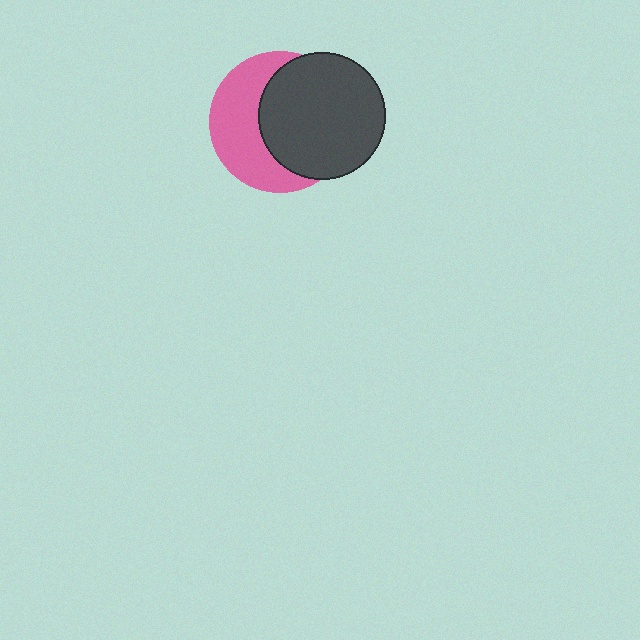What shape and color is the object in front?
The object in front is a dark gray circle.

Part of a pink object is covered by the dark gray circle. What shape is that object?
It is a circle.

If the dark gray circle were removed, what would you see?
You would see the complete pink circle.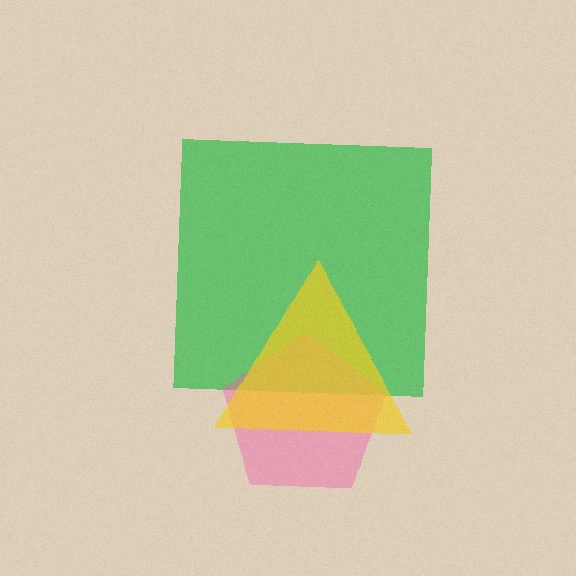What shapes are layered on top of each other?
The layered shapes are: a green square, a pink pentagon, a yellow triangle.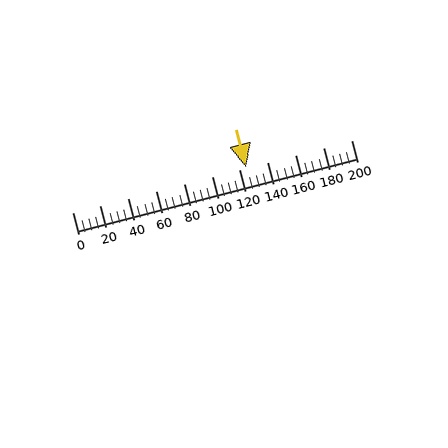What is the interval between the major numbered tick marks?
The major tick marks are spaced 20 units apart.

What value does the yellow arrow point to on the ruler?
The yellow arrow points to approximately 125.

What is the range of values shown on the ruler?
The ruler shows values from 0 to 200.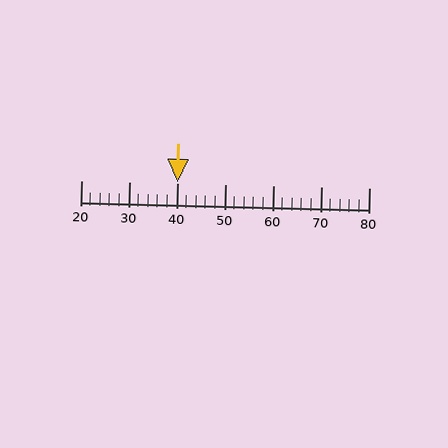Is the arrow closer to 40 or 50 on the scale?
The arrow is closer to 40.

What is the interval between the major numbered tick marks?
The major tick marks are spaced 10 units apart.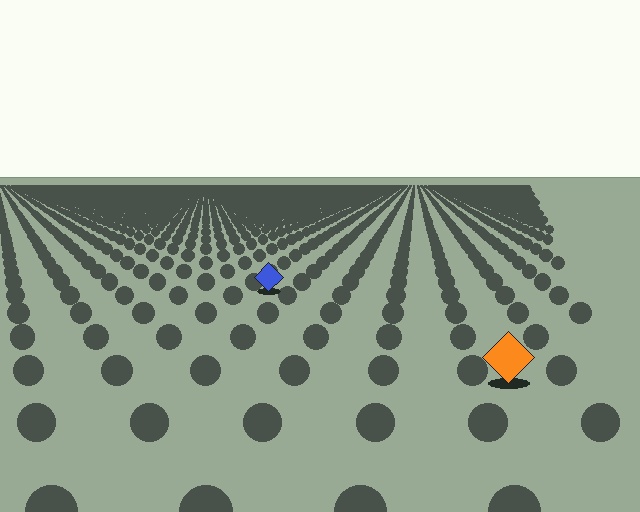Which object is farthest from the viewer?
The blue diamond is farthest from the viewer. It appears smaller and the ground texture around it is denser.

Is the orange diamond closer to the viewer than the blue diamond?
Yes. The orange diamond is closer — you can tell from the texture gradient: the ground texture is coarser near it.